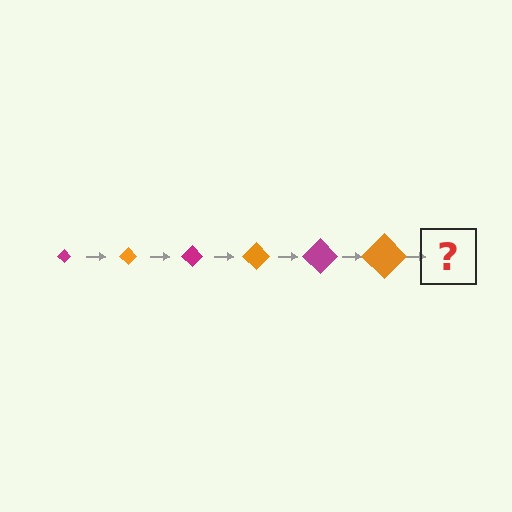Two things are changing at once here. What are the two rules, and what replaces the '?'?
The two rules are that the diamond grows larger each step and the color cycles through magenta and orange. The '?' should be a magenta diamond, larger than the previous one.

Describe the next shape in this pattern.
It should be a magenta diamond, larger than the previous one.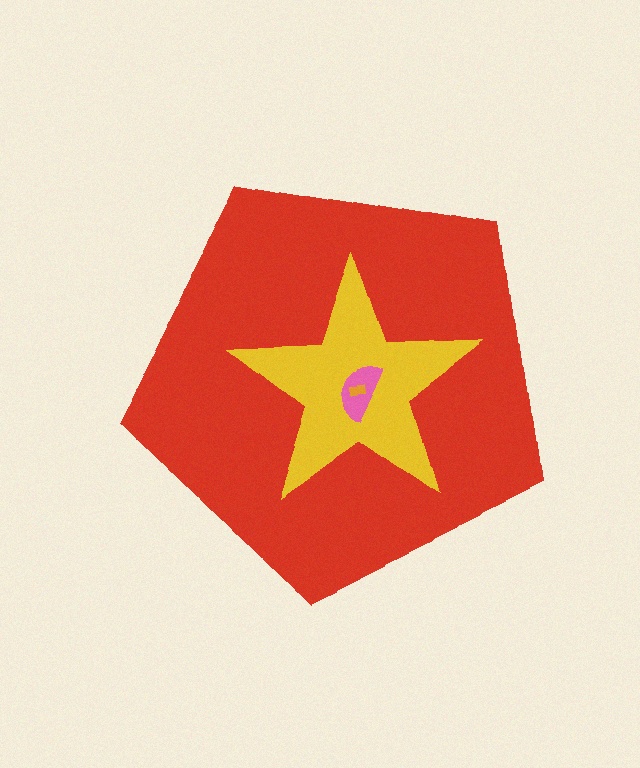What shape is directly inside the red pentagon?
The yellow star.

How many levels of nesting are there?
4.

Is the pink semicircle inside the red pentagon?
Yes.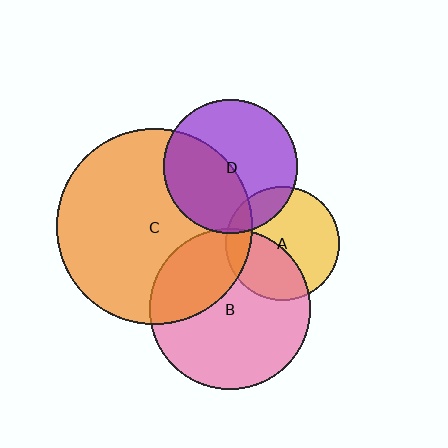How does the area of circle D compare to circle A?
Approximately 1.4 times.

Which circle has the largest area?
Circle C (orange).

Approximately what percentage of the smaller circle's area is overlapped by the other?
Approximately 40%.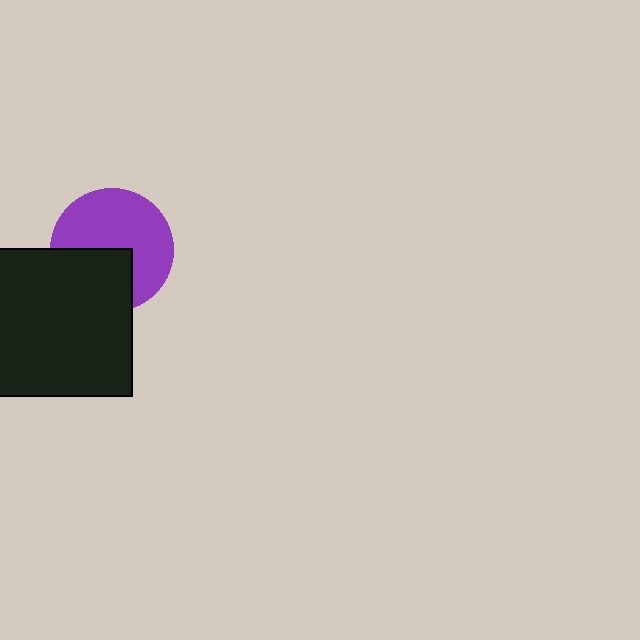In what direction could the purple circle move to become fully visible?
The purple circle could move up. That would shift it out from behind the black square entirely.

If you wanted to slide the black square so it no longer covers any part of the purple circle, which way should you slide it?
Slide it down — that is the most direct way to separate the two shapes.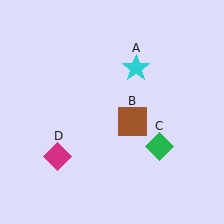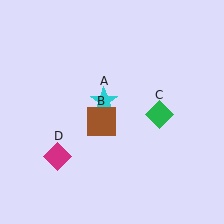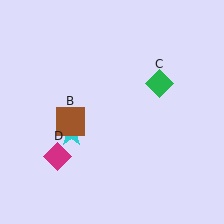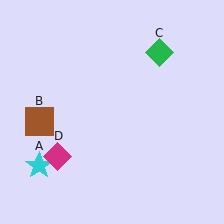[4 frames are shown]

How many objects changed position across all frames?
3 objects changed position: cyan star (object A), brown square (object B), green diamond (object C).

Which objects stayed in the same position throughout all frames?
Magenta diamond (object D) remained stationary.